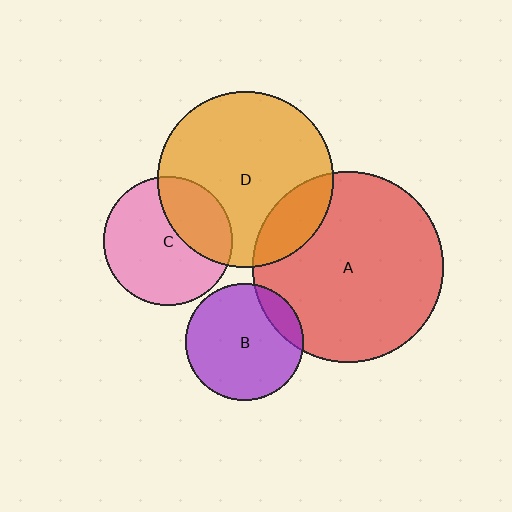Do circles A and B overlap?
Yes.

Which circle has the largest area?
Circle A (red).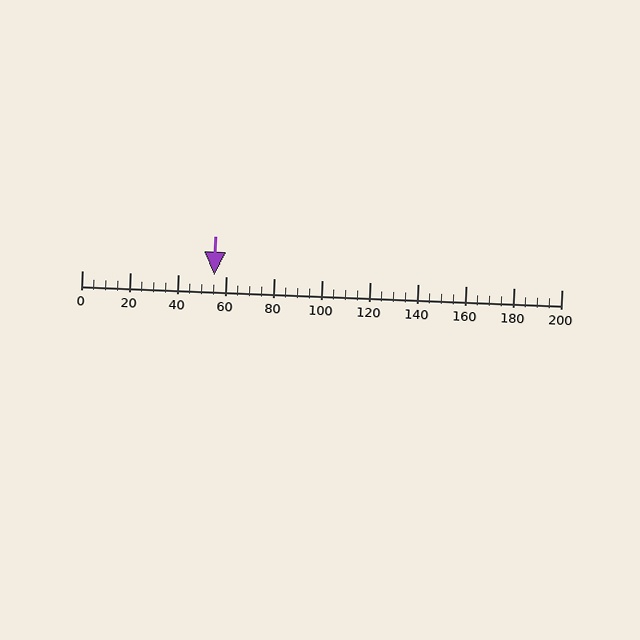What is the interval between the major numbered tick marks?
The major tick marks are spaced 20 units apart.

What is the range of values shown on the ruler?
The ruler shows values from 0 to 200.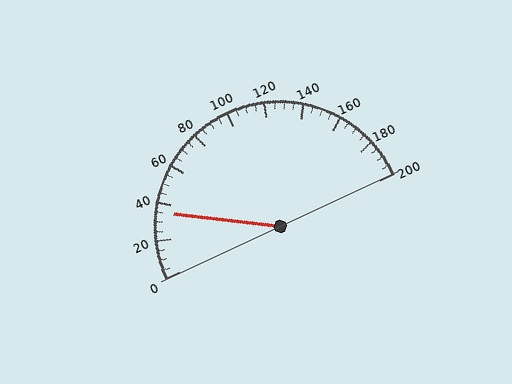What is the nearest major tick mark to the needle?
The nearest major tick mark is 40.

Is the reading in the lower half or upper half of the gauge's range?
The reading is in the lower half of the range (0 to 200).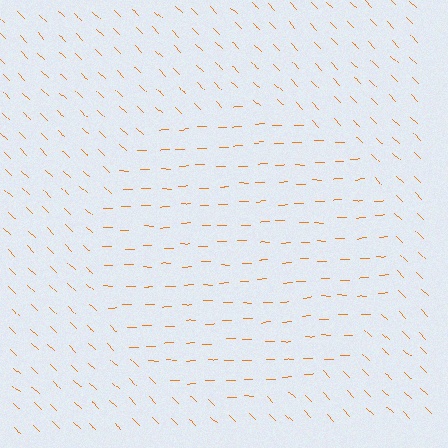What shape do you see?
I see a circle.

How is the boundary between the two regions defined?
The boundary is defined purely by a change in line orientation (approximately 45 degrees difference). All lines are the same color and thickness.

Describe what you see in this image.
The image is filled with small orange line segments. A circle region in the image has lines oriented differently from the surrounding lines, creating a visible texture boundary.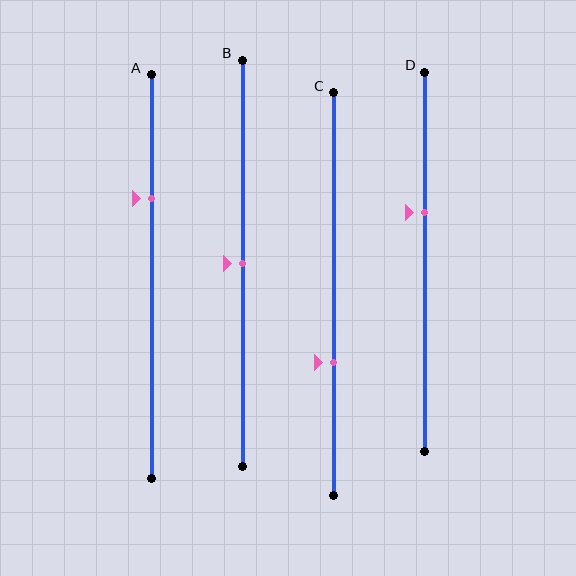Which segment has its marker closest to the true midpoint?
Segment B has its marker closest to the true midpoint.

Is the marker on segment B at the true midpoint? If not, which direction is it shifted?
Yes, the marker on segment B is at the true midpoint.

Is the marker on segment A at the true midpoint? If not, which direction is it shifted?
No, the marker on segment A is shifted upward by about 19% of the segment length.